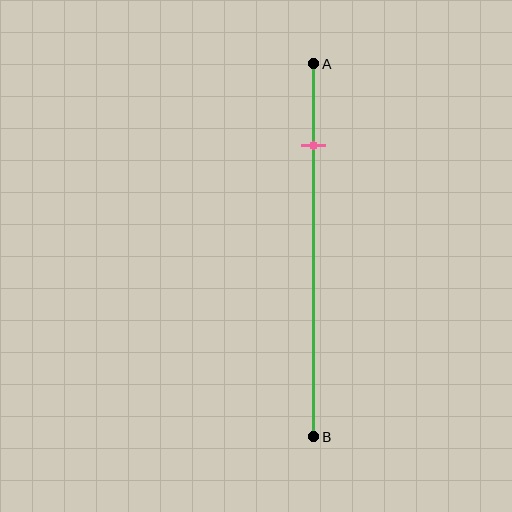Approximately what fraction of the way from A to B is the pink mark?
The pink mark is approximately 20% of the way from A to B.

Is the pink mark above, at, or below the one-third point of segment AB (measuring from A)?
The pink mark is above the one-third point of segment AB.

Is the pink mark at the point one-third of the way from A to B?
No, the mark is at about 20% from A, not at the 33% one-third point.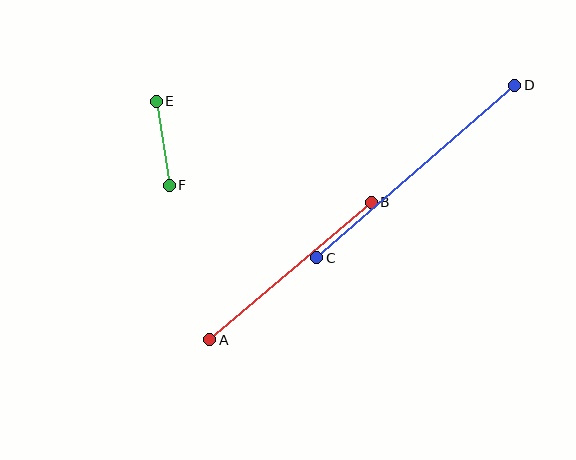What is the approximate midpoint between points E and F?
The midpoint is at approximately (163, 143) pixels.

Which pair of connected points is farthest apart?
Points C and D are farthest apart.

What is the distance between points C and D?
The distance is approximately 262 pixels.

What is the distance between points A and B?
The distance is approximately 212 pixels.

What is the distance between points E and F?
The distance is approximately 85 pixels.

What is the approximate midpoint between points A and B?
The midpoint is at approximately (290, 271) pixels.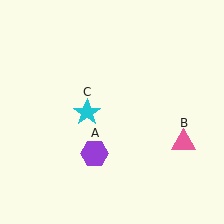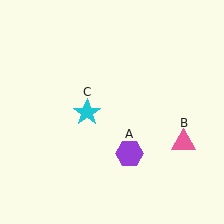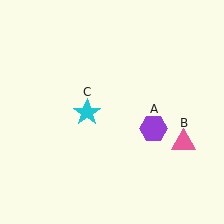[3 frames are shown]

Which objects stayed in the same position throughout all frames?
Pink triangle (object B) and cyan star (object C) remained stationary.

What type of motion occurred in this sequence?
The purple hexagon (object A) rotated counterclockwise around the center of the scene.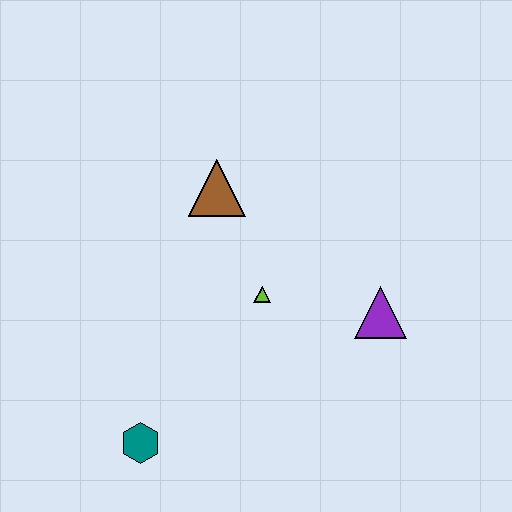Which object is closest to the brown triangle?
The lime triangle is closest to the brown triangle.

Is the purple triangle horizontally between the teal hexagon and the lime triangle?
No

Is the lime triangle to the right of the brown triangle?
Yes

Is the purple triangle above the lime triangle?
No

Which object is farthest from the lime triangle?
The teal hexagon is farthest from the lime triangle.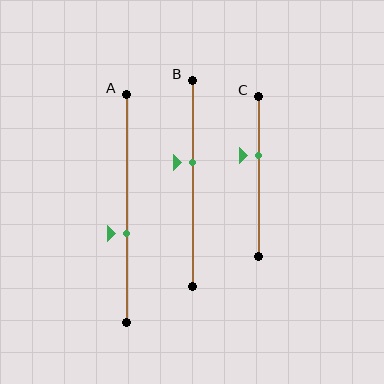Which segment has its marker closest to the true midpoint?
Segment B has its marker closest to the true midpoint.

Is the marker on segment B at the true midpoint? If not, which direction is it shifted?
No, the marker on segment B is shifted upward by about 10% of the segment length.